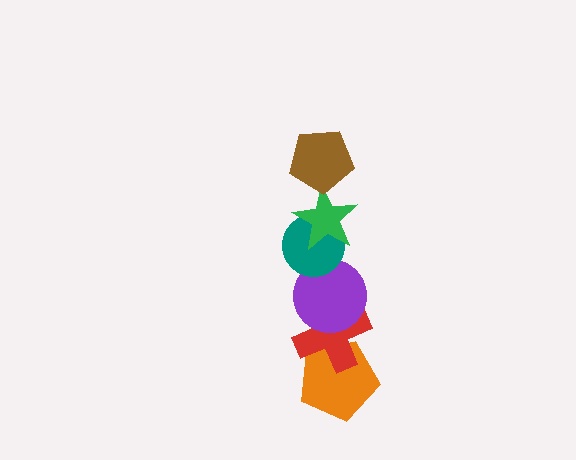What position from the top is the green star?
The green star is 2nd from the top.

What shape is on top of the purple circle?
The teal circle is on top of the purple circle.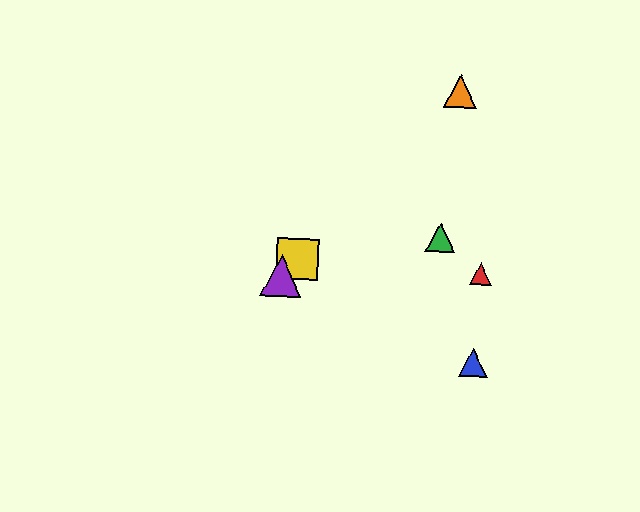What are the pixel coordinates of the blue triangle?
The blue triangle is at (473, 363).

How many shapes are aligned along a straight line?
3 shapes (the yellow square, the purple triangle, the orange triangle) are aligned along a straight line.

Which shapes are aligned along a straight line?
The yellow square, the purple triangle, the orange triangle are aligned along a straight line.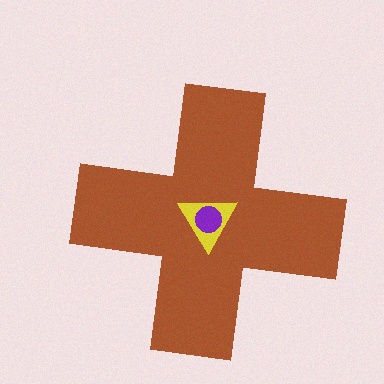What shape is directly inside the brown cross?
The yellow triangle.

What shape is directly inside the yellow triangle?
The purple circle.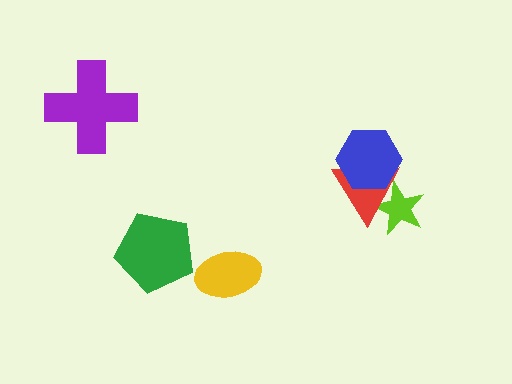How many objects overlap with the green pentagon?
0 objects overlap with the green pentagon.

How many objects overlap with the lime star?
1 object overlaps with the lime star.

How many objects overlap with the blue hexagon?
1 object overlaps with the blue hexagon.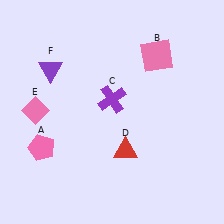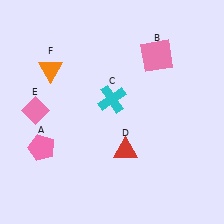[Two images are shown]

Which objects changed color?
C changed from purple to cyan. F changed from purple to orange.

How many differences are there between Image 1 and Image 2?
There are 2 differences between the two images.